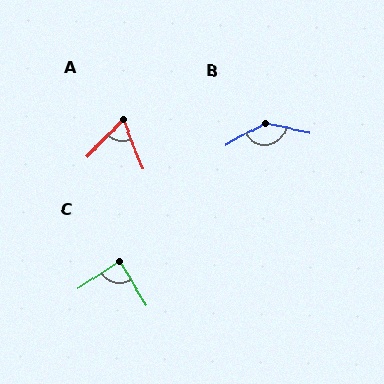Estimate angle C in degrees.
Approximately 88 degrees.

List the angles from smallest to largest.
A (66°), C (88°), B (138°).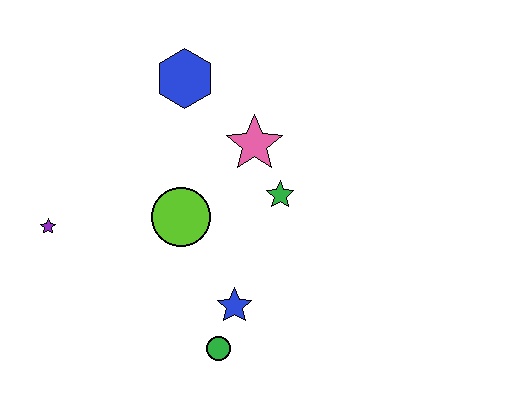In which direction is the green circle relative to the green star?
The green circle is below the green star.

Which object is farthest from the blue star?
The blue hexagon is farthest from the blue star.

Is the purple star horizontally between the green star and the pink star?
No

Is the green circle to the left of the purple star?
No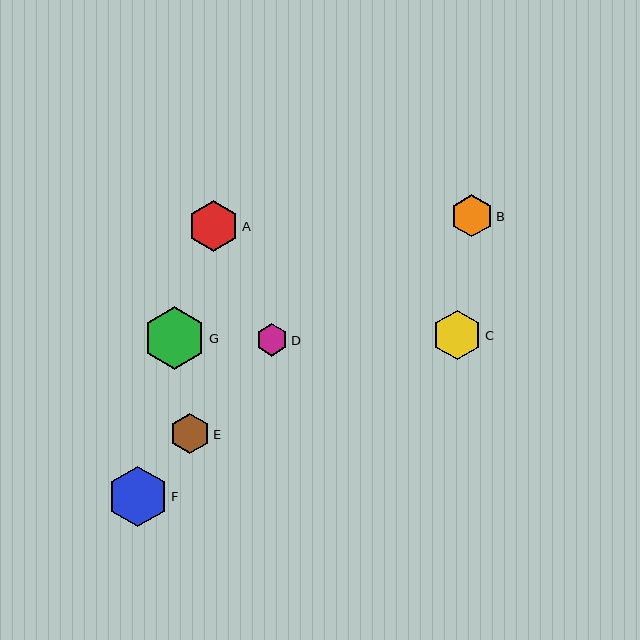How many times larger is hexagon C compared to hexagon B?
Hexagon C is approximately 1.2 times the size of hexagon B.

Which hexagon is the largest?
Hexagon G is the largest with a size of approximately 63 pixels.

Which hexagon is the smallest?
Hexagon D is the smallest with a size of approximately 32 pixels.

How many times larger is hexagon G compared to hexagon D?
Hexagon G is approximately 1.9 times the size of hexagon D.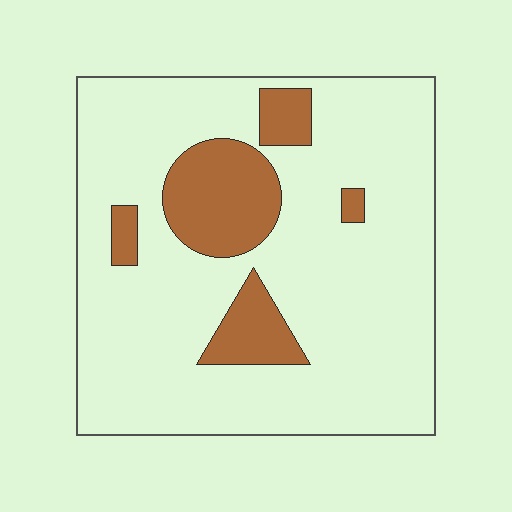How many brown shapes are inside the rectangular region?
5.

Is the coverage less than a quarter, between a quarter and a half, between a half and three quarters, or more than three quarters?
Less than a quarter.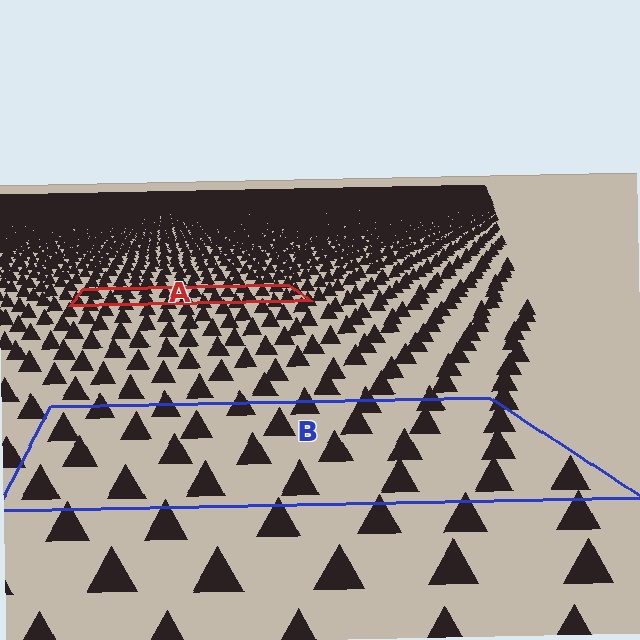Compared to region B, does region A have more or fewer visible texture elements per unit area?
Region A has more texture elements per unit area — they are packed more densely because it is farther away.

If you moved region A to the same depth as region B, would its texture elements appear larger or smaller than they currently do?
They would appear larger. At a closer depth, the same texture elements are projected at a bigger on-screen size.